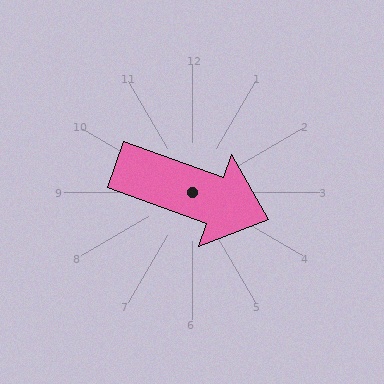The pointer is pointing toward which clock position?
Roughly 4 o'clock.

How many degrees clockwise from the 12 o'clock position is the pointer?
Approximately 110 degrees.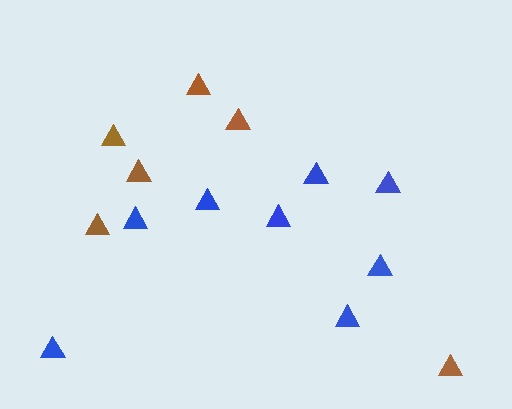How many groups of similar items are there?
There are 2 groups: one group of brown triangles (6) and one group of blue triangles (8).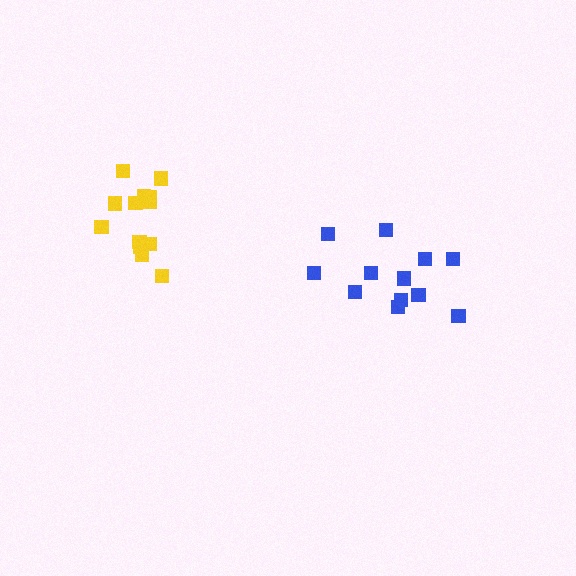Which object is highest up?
The yellow cluster is topmost.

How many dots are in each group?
Group 1: 13 dots, Group 2: 12 dots (25 total).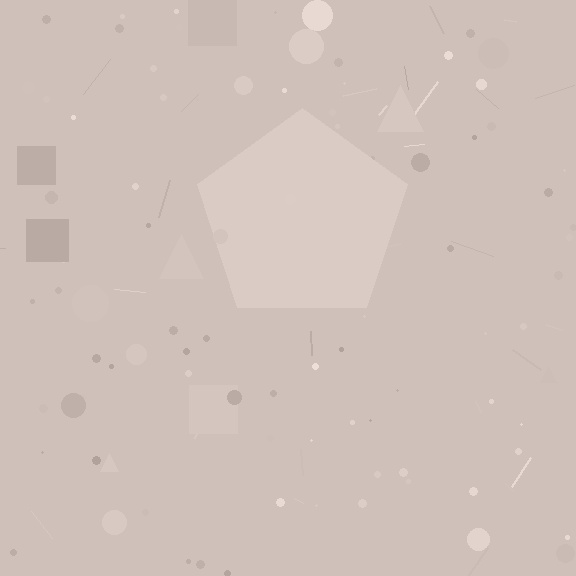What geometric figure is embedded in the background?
A pentagon is embedded in the background.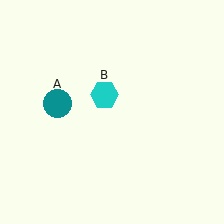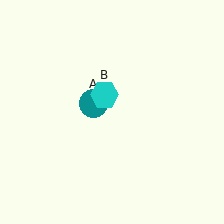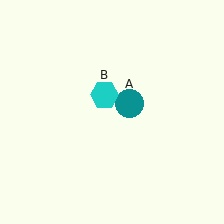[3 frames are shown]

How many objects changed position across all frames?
1 object changed position: teal circle (object A).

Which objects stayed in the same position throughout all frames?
Cyan hexagon (object B) remained stationary.